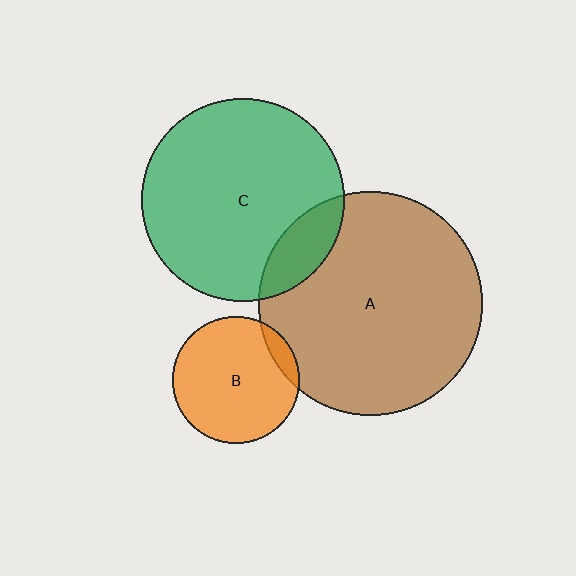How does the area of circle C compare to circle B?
Approximately 2.6 times.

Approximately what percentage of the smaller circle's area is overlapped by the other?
Approximately 15%.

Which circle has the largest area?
Circle A (brown).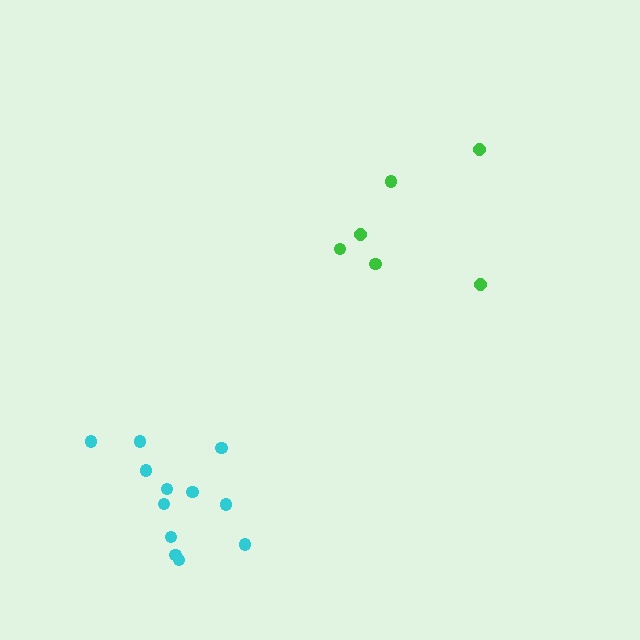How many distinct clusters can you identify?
There are 2 distinct clusters.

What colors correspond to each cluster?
The clusters are colored: cyan, green.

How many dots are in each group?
Group 1: 12 dots, Group 2: 6 dots (18 total).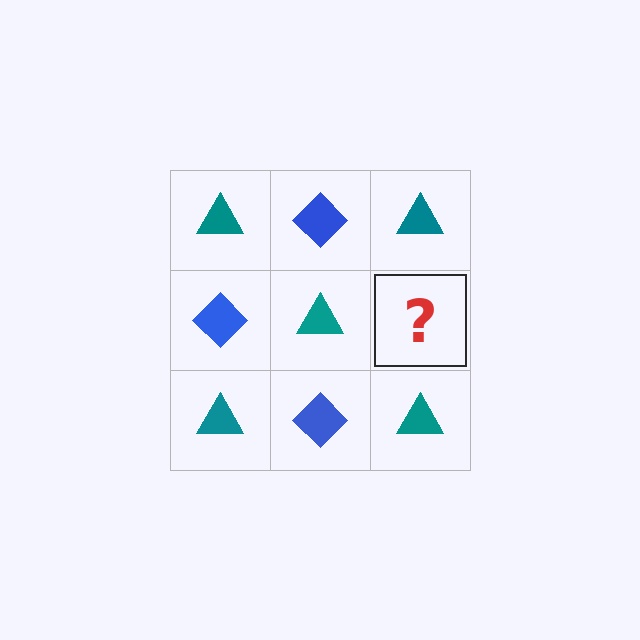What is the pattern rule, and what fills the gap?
The rule is that it alternates teal triangle and blue diamond in a checkerboard pattern. The gap should be filled with a blue diamond.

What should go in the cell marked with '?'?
The missing cell should contain a blue diamond.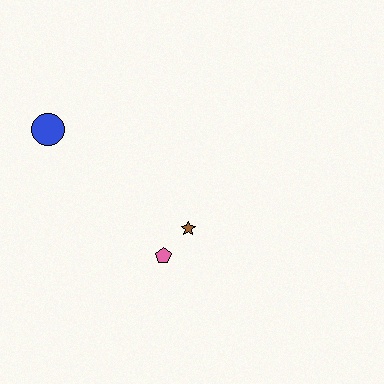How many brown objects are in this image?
There is 1 brown object.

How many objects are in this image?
There are 3 objects.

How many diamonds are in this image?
There are no diamonds.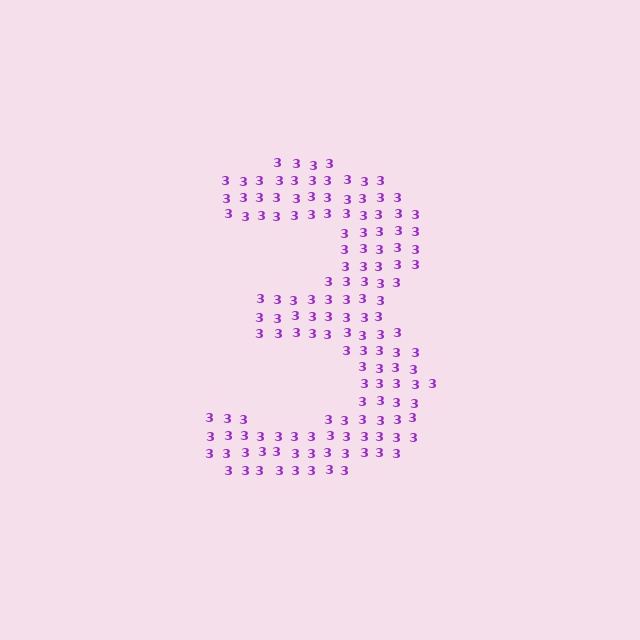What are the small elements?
The small elements are digit 3's.